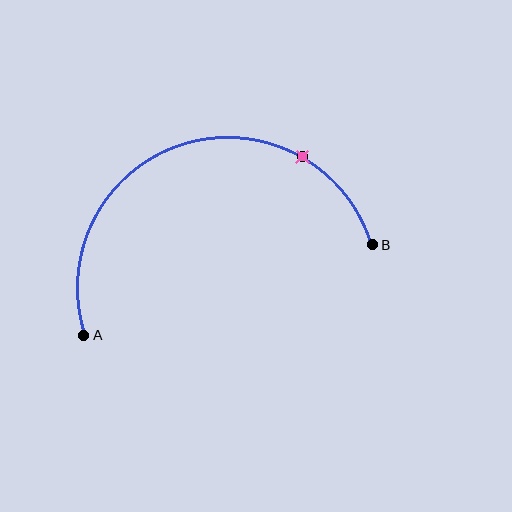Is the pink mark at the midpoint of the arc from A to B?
No. The pink mark lies on the arc but is closer to endpoint B. The arc midpoint would be at the point on the curve equidistant along the arc from both A and B.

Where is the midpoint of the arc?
The arc midpoint is the point on the curve farthest from the straight line joining A and B. It sits above that line.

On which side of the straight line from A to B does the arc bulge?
The arc bulges above the straight line connecting A and B.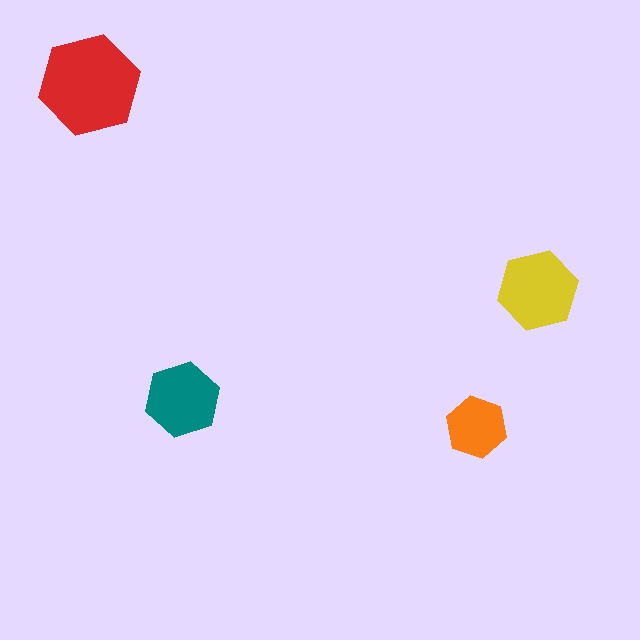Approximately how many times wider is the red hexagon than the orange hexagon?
About 1.5 times wider.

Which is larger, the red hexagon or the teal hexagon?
The red one.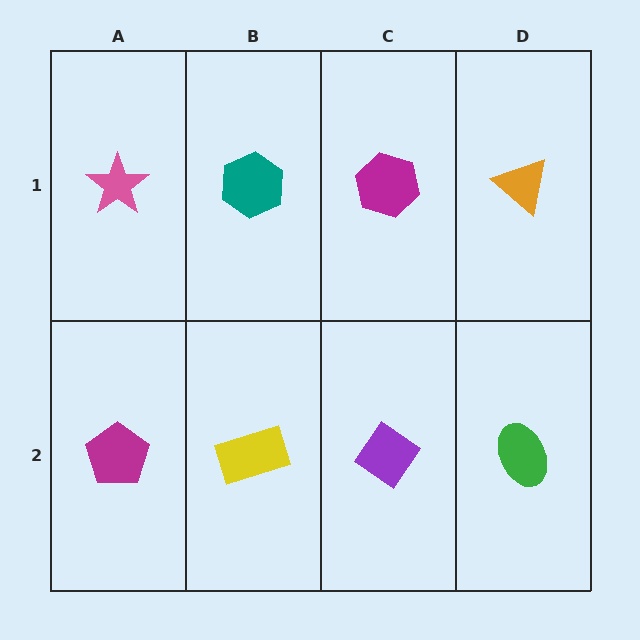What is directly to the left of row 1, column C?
A teal hexagon.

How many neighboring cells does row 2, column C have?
3.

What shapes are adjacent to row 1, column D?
A green ellipse (row 2, column D), a magenta hexagon (row 1, column C).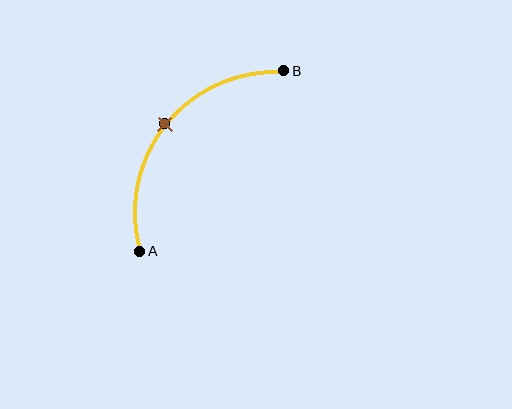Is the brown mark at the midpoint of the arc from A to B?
Yes. The brown mark lies on the arc at equal arc-length from both A and B — it is the arc midpoint.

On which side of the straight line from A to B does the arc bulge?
The arc bulges above and to the left of the straight line connecting A and B.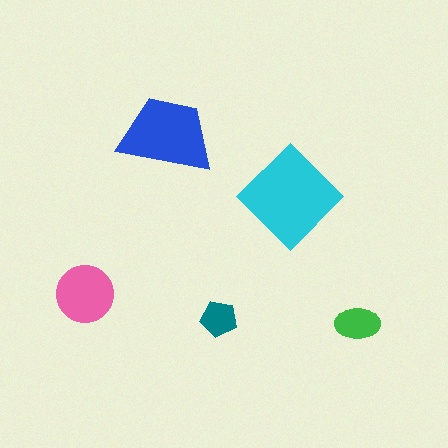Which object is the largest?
The cyan diamond.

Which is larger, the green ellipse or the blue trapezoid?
The blue trapezoid.